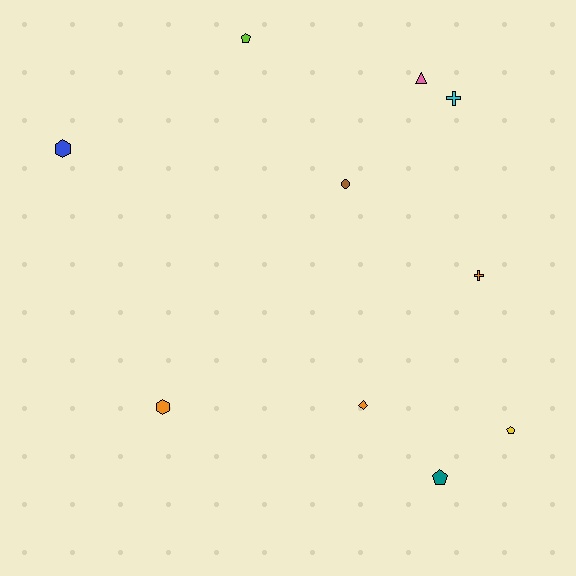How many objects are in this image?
There are 10 objects.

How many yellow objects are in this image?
There is 1 yellow object.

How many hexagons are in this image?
There are 2 hexagons.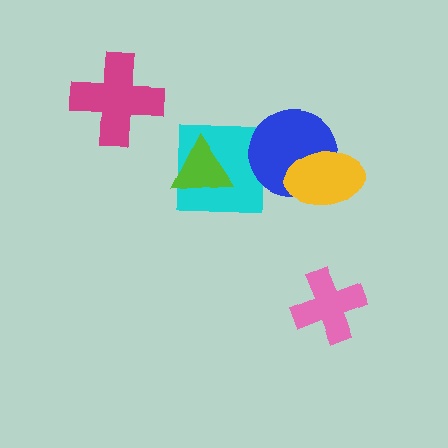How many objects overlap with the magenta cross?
0 objects overlap with the magenta cross.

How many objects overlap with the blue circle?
2 objects overlap with the blue circle.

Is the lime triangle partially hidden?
No, no other shape covers it.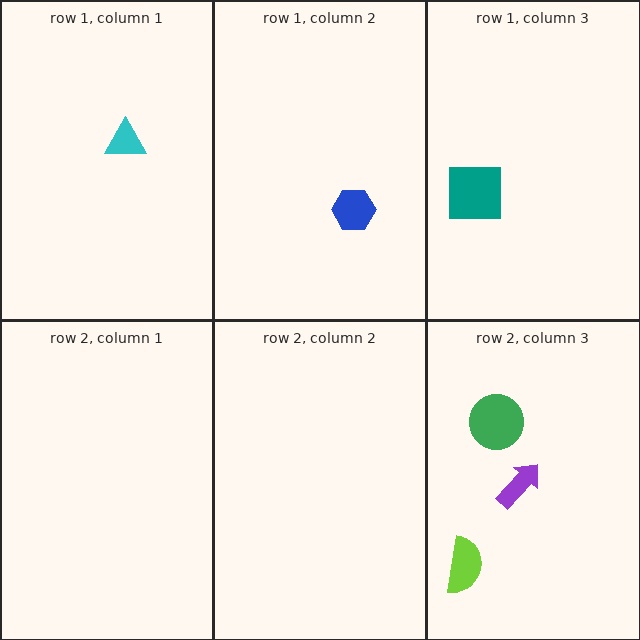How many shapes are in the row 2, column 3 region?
3.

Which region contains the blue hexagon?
The row 1, column 2 region.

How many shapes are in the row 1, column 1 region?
1.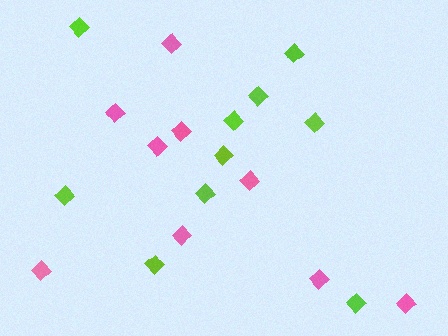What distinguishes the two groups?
There are 2 groups: one group of lime diamonds (10) and one group of pink diamonds (9).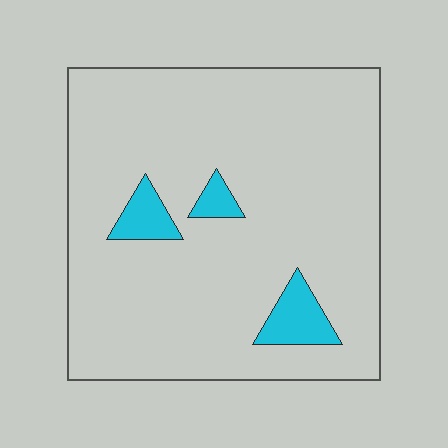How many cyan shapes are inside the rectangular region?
3.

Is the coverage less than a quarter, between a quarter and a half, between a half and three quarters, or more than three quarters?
Less than a quarter.